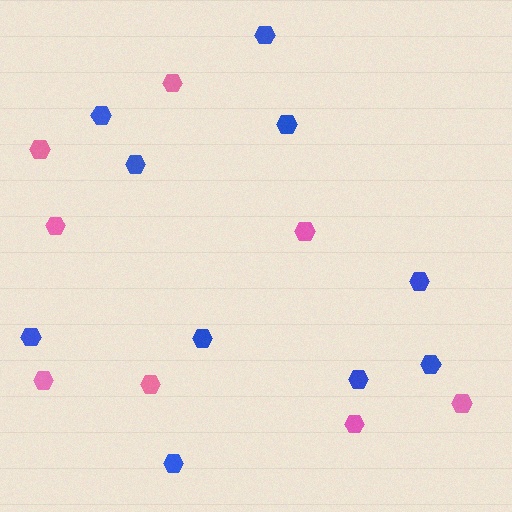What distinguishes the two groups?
There are 2 groups: one group of blue hexagons (10) and one group of pink hexagons (8).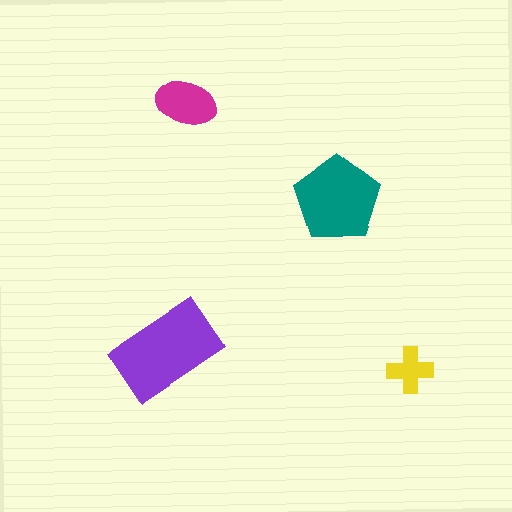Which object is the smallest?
The yellow cross.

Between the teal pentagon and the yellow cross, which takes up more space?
The teal pentagon.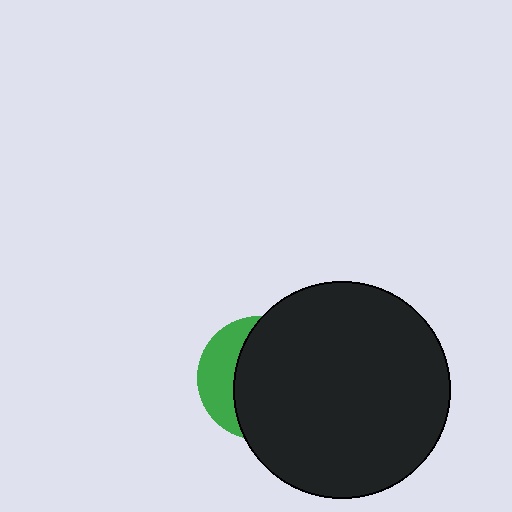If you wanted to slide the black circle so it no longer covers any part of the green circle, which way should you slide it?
Slide it right — that is the most direct way to separate the two shapes.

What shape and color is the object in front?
The object in front is a black circle.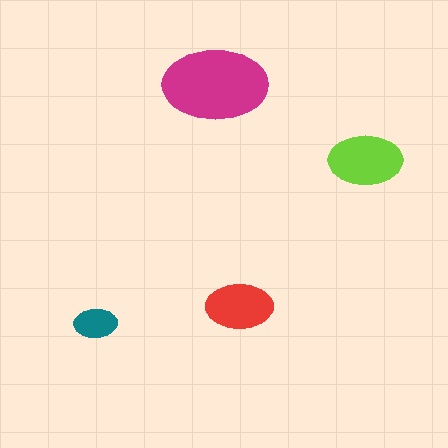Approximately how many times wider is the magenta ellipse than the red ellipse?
About 1.5 times wider.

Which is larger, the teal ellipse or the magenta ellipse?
The magenta one.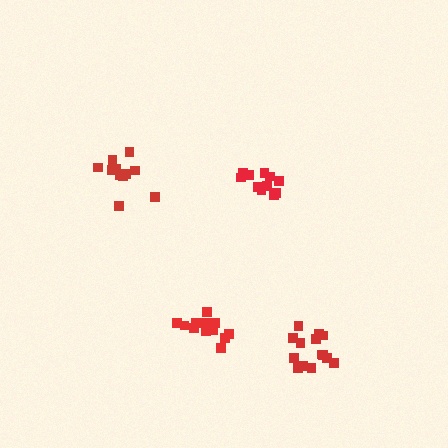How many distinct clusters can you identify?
There are 4 distinct clusters.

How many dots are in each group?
Group 1: 12 dots, Group 2: 11 dots, Group 3: 12 dots, Group 4: 14 dots (49 total).